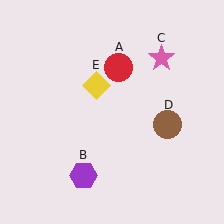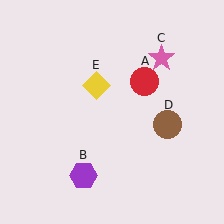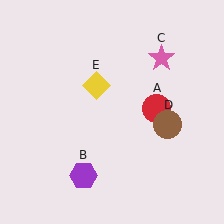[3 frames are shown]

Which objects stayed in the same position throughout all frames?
Purple hexagon (object B) and pink star (object C) and brown circle (object D) and yellow diamond (object E) remained stationary.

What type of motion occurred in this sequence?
The red circle (object A) rotated clockwise around the center of the scene.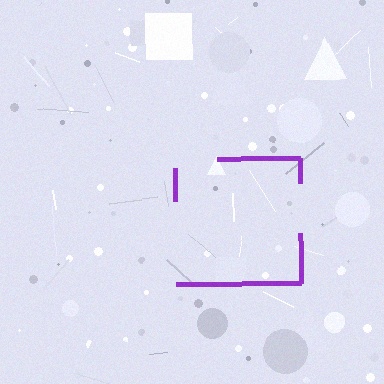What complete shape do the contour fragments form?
The contour fragments form a square.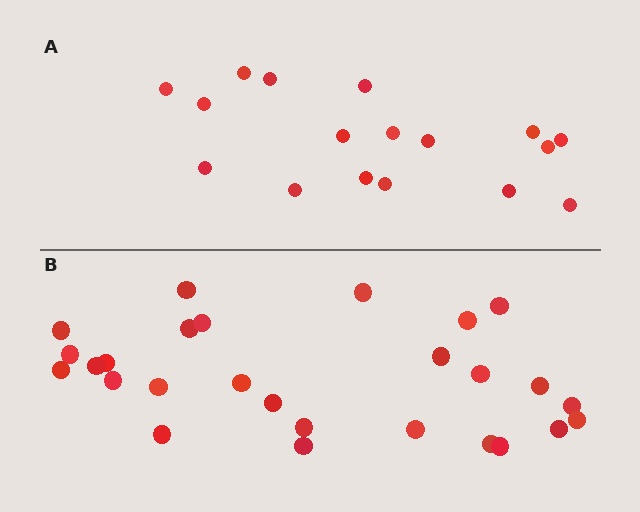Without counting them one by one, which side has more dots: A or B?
Region B (the bottom region) has more dots.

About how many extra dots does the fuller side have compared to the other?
Region B has roughly 10 or so more dots than region A.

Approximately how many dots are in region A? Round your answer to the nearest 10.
About 20 dots. (The exact count is 17, which rounds to 20.)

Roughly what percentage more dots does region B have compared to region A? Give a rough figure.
About 60% more.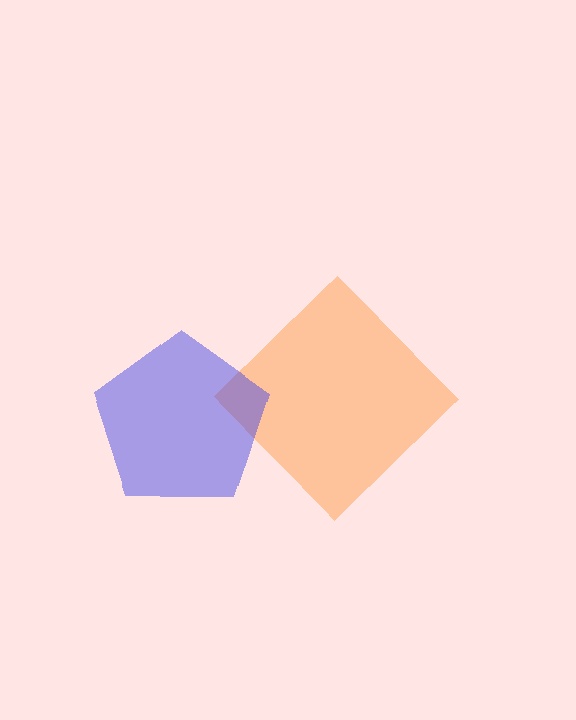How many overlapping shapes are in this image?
There are 2 overlapping shapes in the image.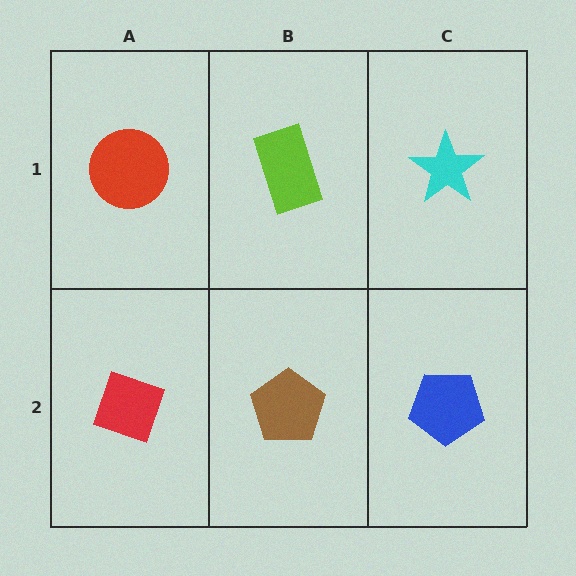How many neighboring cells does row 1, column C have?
2.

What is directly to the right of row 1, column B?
A cyan star.